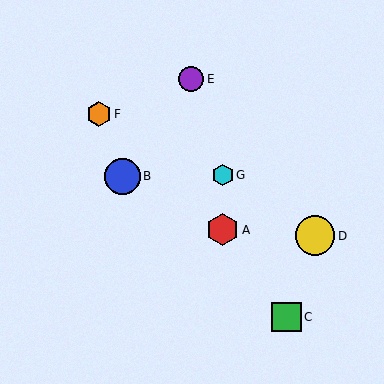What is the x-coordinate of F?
Object F is at x≈99.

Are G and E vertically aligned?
No, G is at x≈223 and E is at x≈191.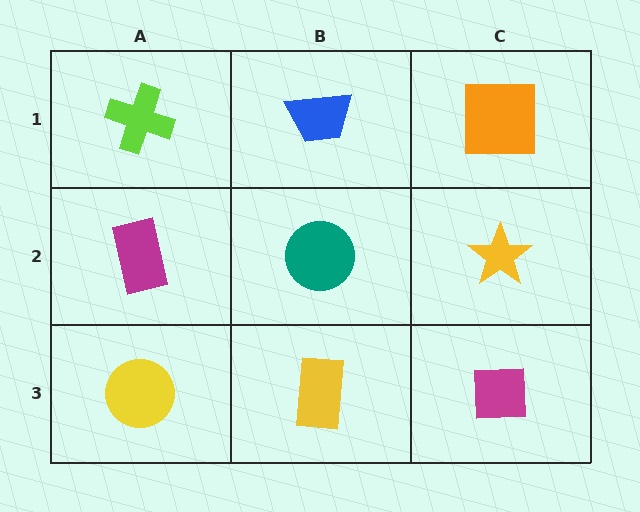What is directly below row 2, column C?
A magenta square.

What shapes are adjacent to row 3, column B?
A teal circle (row 2, column B), a yellow circle (row 3, column A), a magenta square (row 3, column C).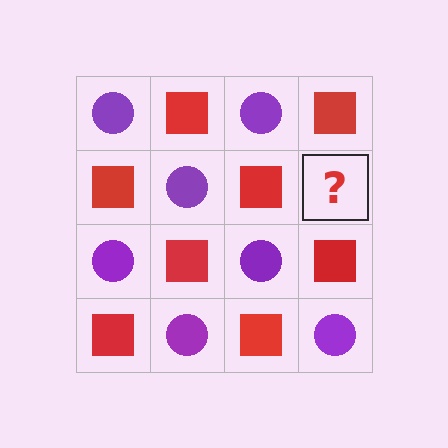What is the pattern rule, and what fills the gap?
The rule is that it alternates purple circle and red square in a checkerboard pattern. The gap should be filled with a purple circle.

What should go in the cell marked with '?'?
The missing cell should contain a purple circle.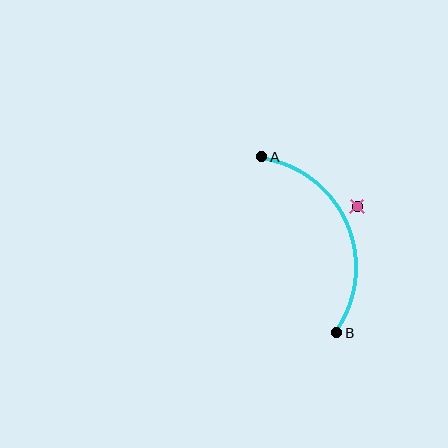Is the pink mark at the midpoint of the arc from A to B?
No — the pink mark does not lie on the arc at all. It sits slightly outside the curve.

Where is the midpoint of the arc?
The arc midpoint is the point on the curve farthest from the straight line joining A and B. It sits to the right of that line.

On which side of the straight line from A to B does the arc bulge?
The arc bulges to the right of the straight line connecting A and B.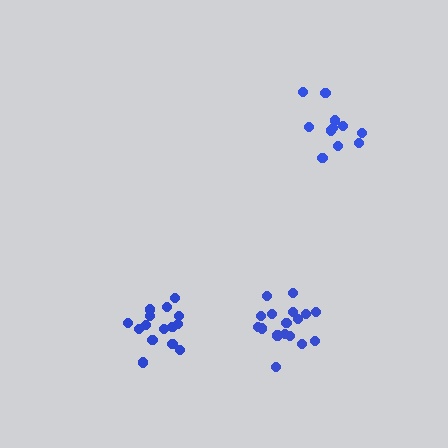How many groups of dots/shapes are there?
There are 3 groups.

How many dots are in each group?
Group 1: 15 dots, Group 2: 11 dots, Group 3: 17 dots (43 total).